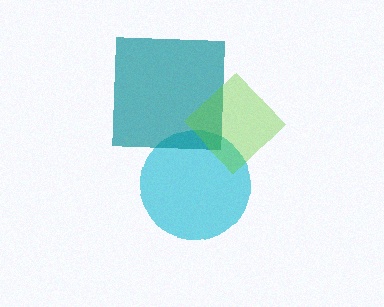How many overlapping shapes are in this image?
There are 3 overlapping shapes in the image.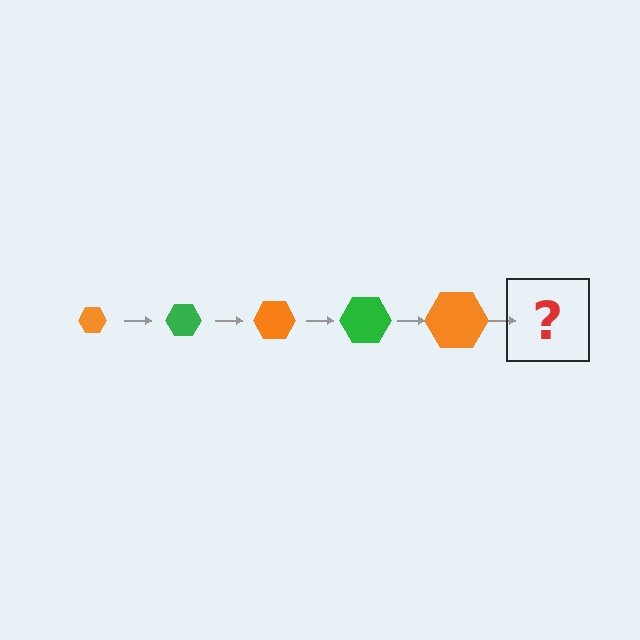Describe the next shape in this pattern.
It should be a green hexagon, larger than the previous one.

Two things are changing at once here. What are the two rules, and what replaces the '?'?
The two rules are that the hexagon grows larger each step and the color cycles through orange and green. The '?' should be a green hexagon, larger than the previous one.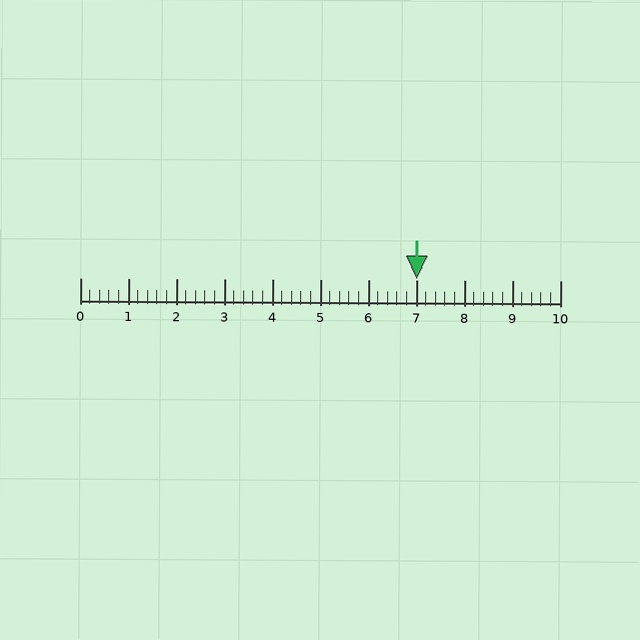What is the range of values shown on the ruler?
The ruler shows values from 0 to 10.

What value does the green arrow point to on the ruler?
The green arrow points to approximately 7.0.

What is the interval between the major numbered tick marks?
The major tick marks are spaced 1 units apart.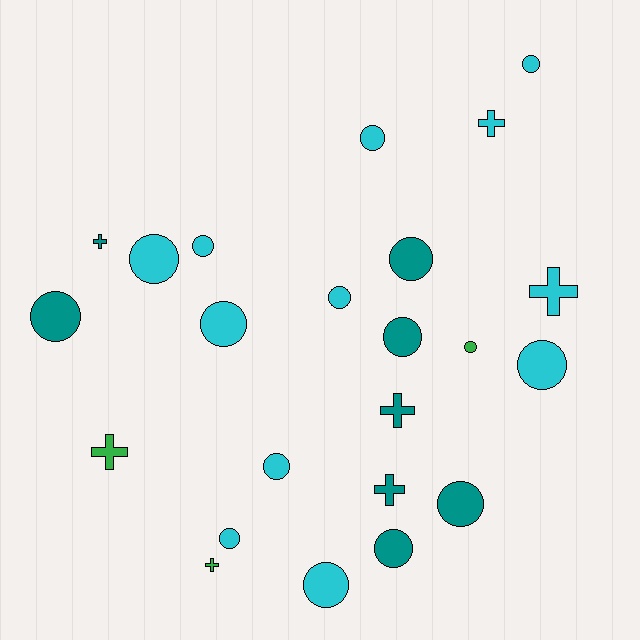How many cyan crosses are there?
There are 2 cyan crosses.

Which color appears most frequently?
Cyan, with 12 objects.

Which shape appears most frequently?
Circle, with 16 objects.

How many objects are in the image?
There are 23 objects.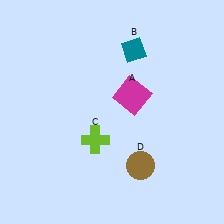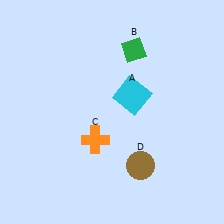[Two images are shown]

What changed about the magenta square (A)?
In Image 1, A is magenta. In Image 2, it changed to cyan.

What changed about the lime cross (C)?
In Image 1, C is lime. In Image 2, it changed to orange.